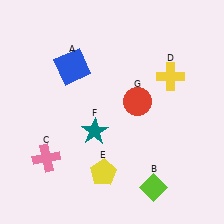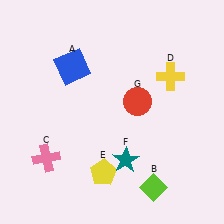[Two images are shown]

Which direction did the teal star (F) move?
The teal star (F) moved right.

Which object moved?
The teal star (F) moved right.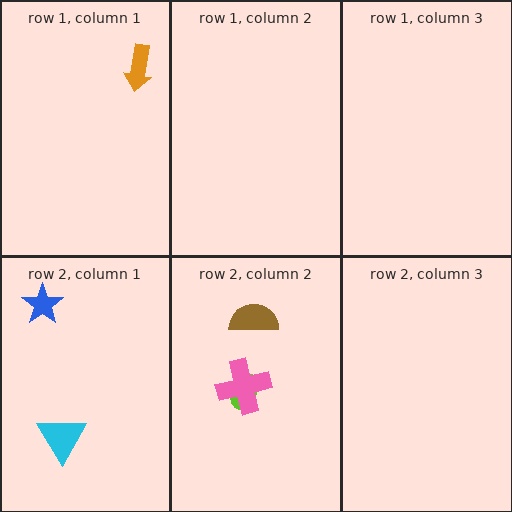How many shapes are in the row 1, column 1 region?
1.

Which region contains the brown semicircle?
The row 2, column 2 region.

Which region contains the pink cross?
The row 2, column 2 region.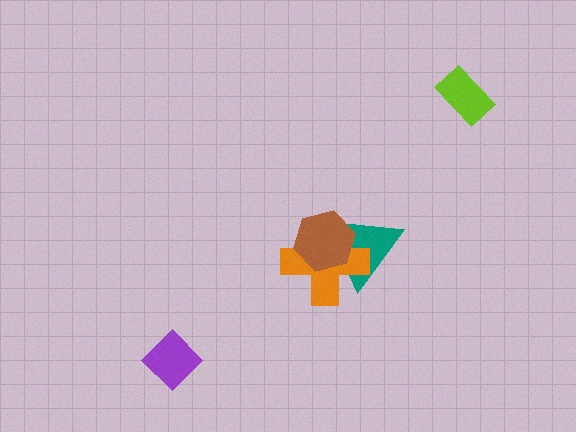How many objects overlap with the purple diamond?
0 objects overlap with the purple diamond.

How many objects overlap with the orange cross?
2 objects overlap with the orange cross.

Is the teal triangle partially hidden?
Yes, it is partially covered by another shape.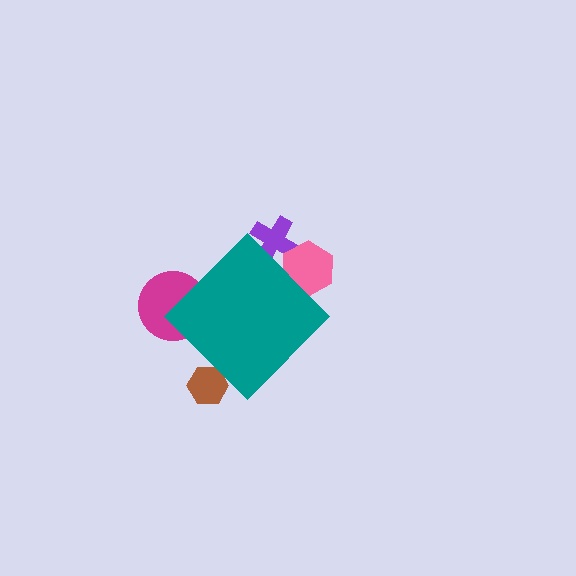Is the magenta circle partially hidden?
Yes, the magenta circle is partially hidden behind the teal diamond.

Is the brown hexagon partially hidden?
Yes, the brown hexagon is partially hidden behind the teal diamond.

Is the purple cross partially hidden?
Yes, the purple cross is partially hidden behind the teal diamond.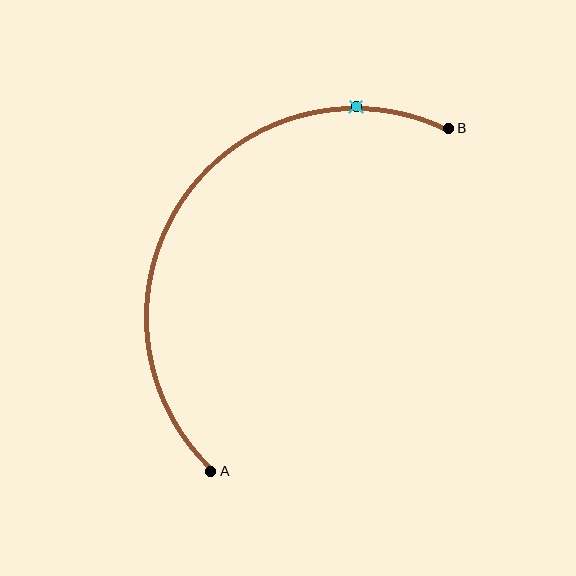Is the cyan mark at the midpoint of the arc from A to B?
No. The cyan mark lies on the arc but is closer to endpoint B. The arc midpoint would be at the point on the curve equidistant along the arc from both A and B.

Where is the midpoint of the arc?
The arc midpoint is the point on the curve farthest from the straight line joining A and B. It sits above and to the left of that line.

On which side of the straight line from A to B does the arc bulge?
The arc bulges above and to the left of the straight line connecting A and B.